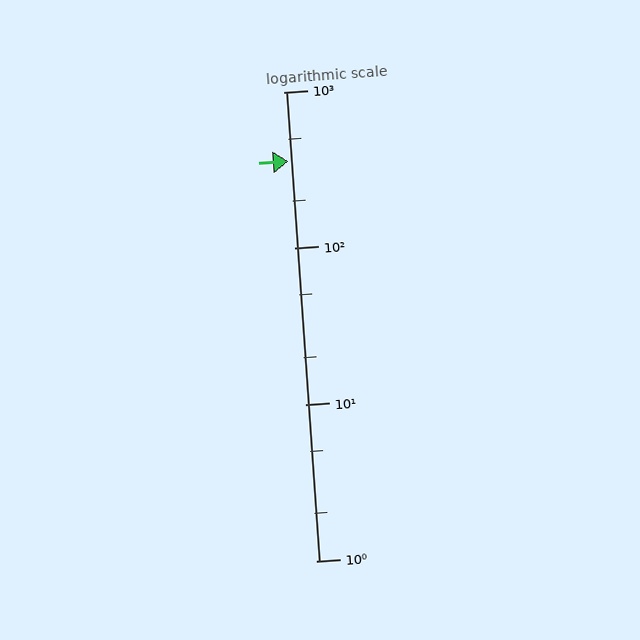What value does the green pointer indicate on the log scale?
The pointer indicates approximately 360.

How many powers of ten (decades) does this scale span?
The scale spans 3 decades, from 1 to 1000.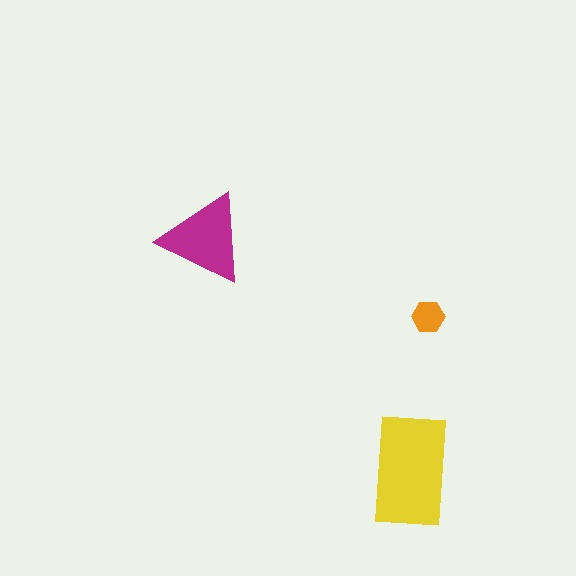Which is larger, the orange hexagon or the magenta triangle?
The magenta triangle.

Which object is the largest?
The yellow rectangle.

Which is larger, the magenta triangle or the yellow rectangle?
The yellow rectangle.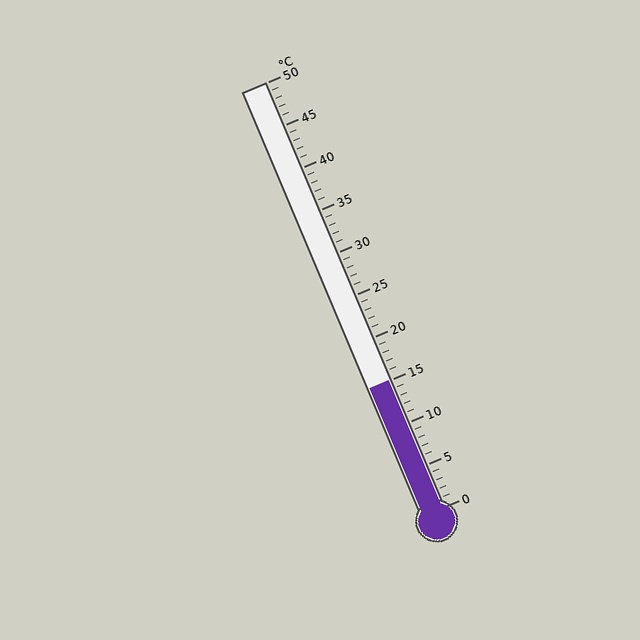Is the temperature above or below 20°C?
The temperature is below 20°C.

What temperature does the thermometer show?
The thermometer shows approximately 15°C.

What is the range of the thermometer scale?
The thermometer scale ranges from 0°C to 50°C.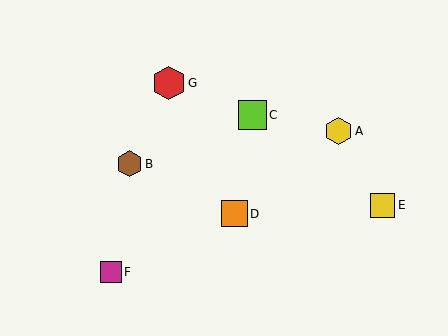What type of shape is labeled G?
Shape G is a red hexagon.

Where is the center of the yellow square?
The center of the yellow square is at (383, 205).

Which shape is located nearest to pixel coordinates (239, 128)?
The lime square (labeled C) at (252, 115) is nearest to that location.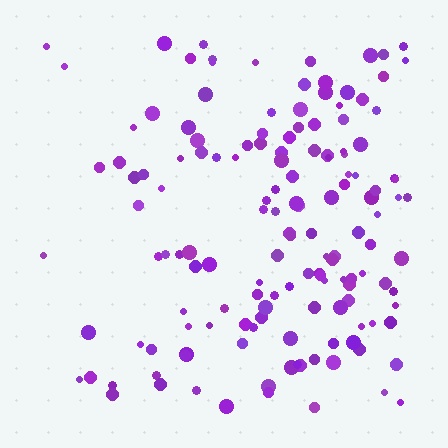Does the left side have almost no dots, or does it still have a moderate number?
Still a moderate number, just noticeably fewer than the right.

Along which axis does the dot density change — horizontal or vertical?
Horizontal.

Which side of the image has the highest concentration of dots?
The right.